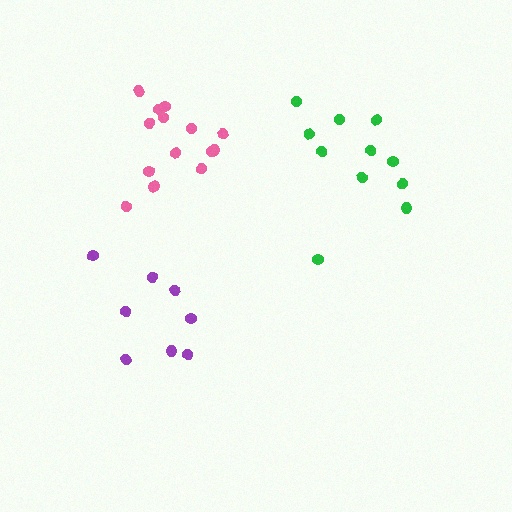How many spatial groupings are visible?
There are 3 spatial groupings.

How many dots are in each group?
Group 1: 8 dots, Group 2: 11 dots, Group 3: 14 dots (33 total).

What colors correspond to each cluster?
The clusters are colored: purple, green, pink.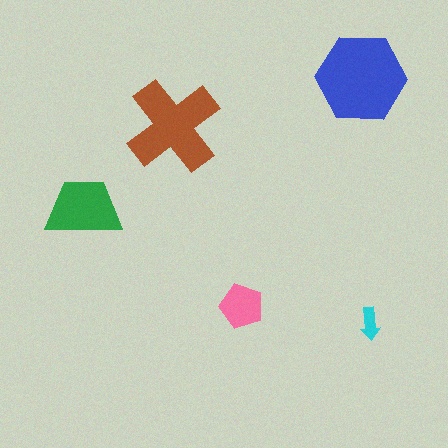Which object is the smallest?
The cyan arrow.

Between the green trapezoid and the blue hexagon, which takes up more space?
The blue hexagon.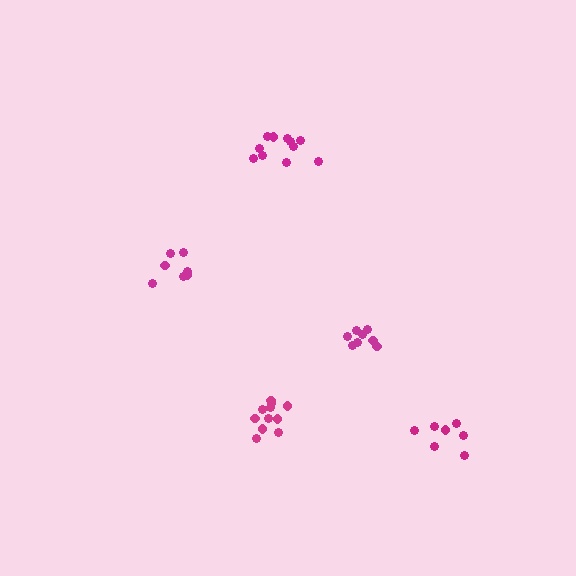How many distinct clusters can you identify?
There are 5 distinct clusters.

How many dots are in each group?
Group 1: 11 dots, Group 2: 11 dots, Group 3: 8 dots, Group 4: 7 dots, Group 5: 7 dots (44 total).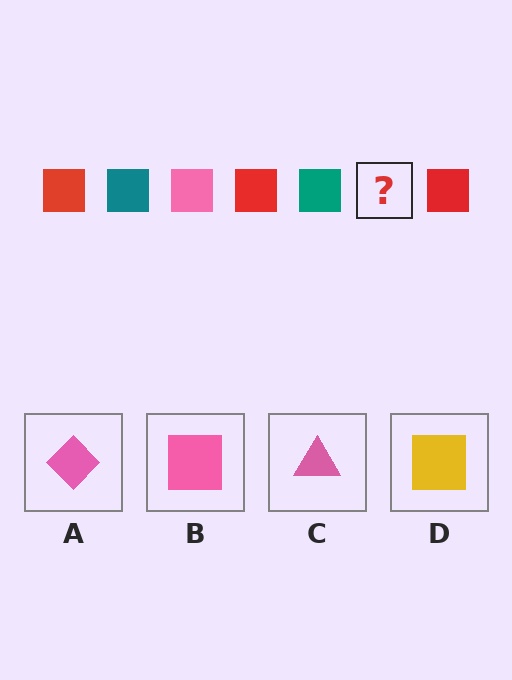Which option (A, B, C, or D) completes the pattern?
B.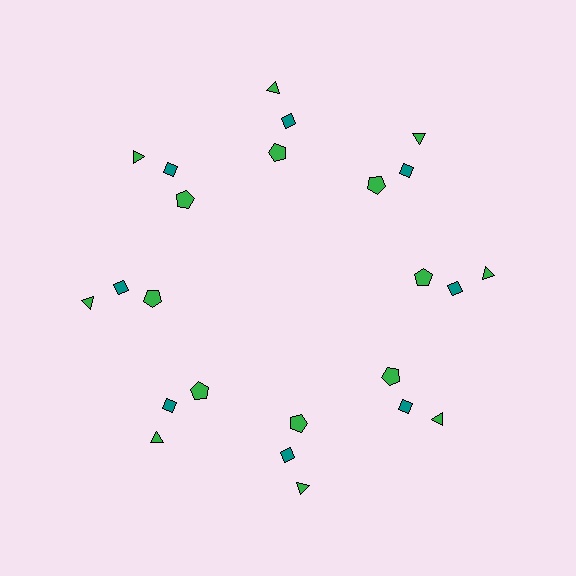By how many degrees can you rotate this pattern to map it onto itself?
The pattern maps onto itself every 45 degrees of rotation.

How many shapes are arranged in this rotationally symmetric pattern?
There are 24 shapes, arranged in 8 groups of 3.